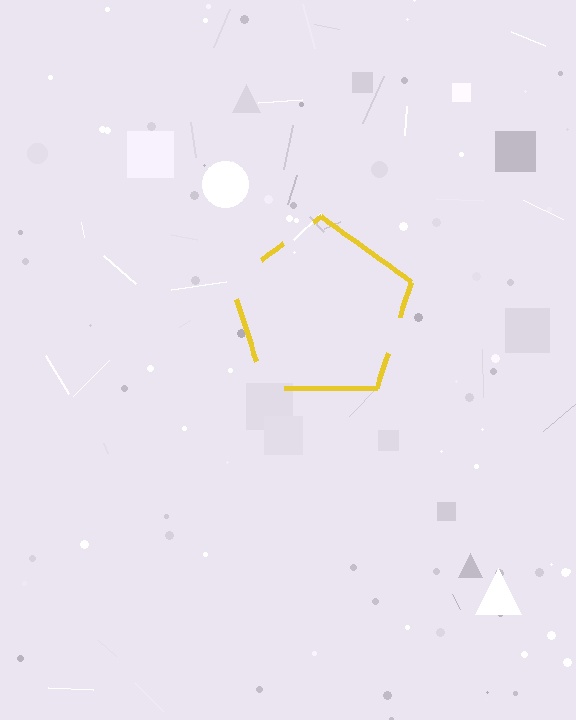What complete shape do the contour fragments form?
The contour fragments form a pentagon.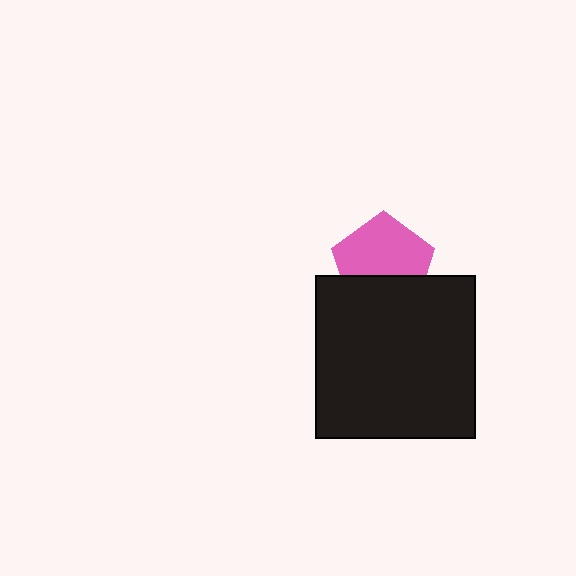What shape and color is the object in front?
The object in front is a black rectangle.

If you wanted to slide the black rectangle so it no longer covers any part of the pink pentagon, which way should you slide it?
Slide it down — that is the most direct way to separate the two shapes.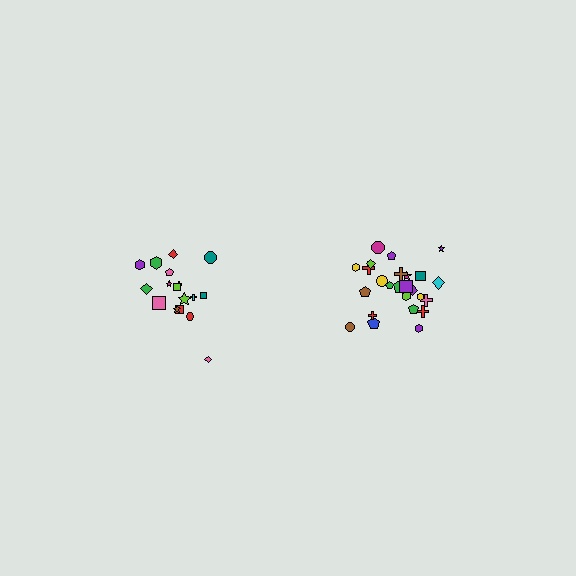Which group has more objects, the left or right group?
The right group.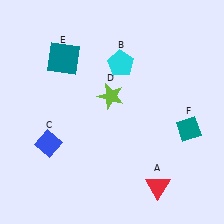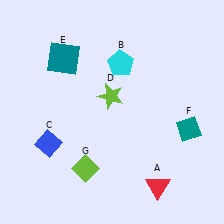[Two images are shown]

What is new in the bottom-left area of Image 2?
A lime diamond (G) was added in the bottom-left area of Image 2.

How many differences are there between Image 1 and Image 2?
There is 1 difference between the two images.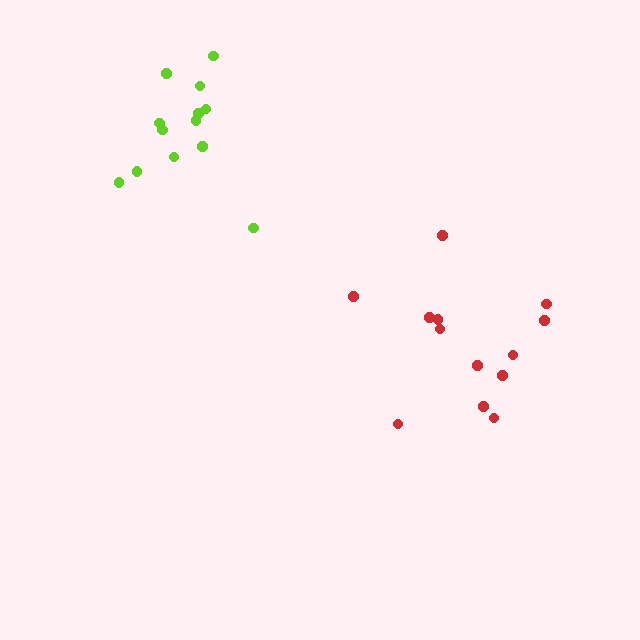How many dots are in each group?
Group 1: 13 dots, Group 2: 13 dots (26 total).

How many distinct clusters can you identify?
There are 2 distinct clusters.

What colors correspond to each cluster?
The clusters are colored: lime, red.